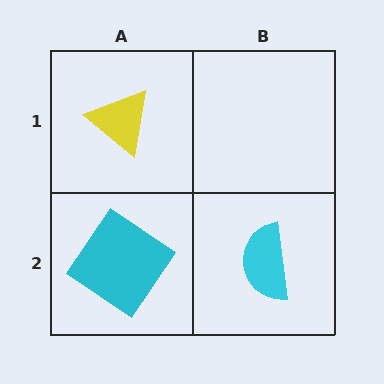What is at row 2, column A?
A cyan diamond.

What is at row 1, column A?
A yellow triangle.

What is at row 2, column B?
A cyan semicircle.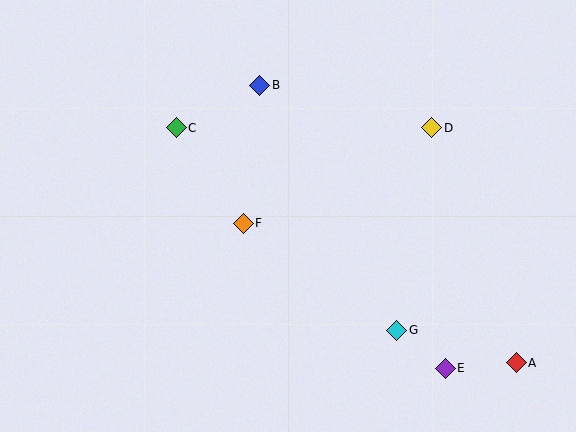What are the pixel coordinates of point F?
Point F is at (243, 223).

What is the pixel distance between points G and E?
The distance between G and E is 62 pixels.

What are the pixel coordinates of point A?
Point A is at (516, 363).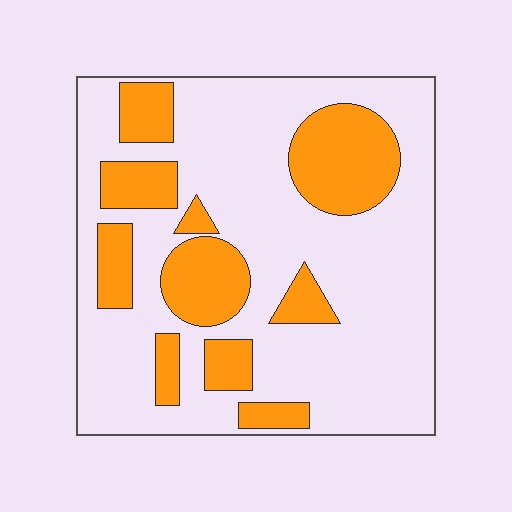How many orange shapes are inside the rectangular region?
10.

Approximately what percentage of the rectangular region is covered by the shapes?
Approximately 30%.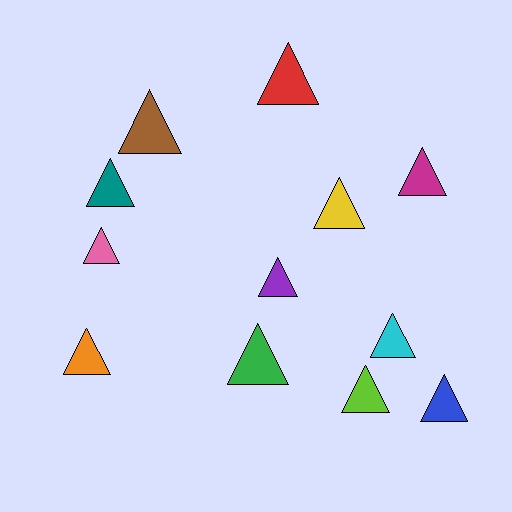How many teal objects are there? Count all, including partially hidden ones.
There is 1 teal object.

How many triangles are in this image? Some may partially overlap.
There are 12 triangles.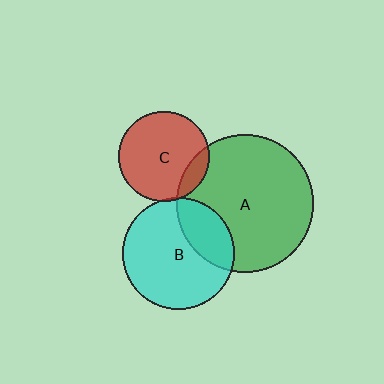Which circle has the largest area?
Circle A (green).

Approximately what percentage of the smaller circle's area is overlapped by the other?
Approximately 15%.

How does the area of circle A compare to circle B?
Approximately 1.5 times.